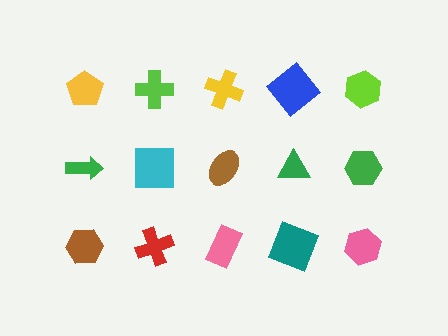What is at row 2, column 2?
A cyan square.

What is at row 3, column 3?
A pink rectangle.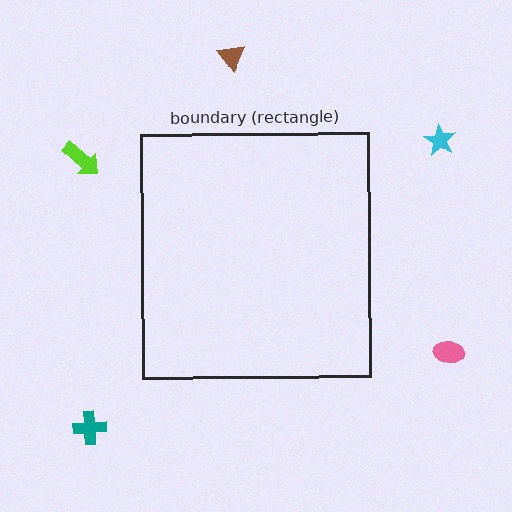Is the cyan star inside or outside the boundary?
Outside.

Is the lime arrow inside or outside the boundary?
Outside.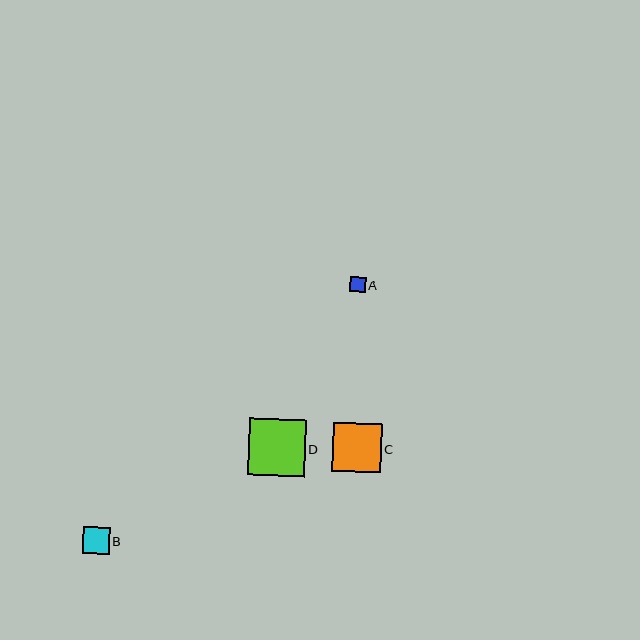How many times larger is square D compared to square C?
Square D is approximately 1.2 times the size of square C.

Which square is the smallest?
Square A is the smallest with a size of approximately 16 pixels.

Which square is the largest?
Square D is the largest with a size of approximately 57 pixels.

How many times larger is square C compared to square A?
Square C is approximately 3.1 times the size of square A.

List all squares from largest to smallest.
From largest to smallest: D, C, B, A.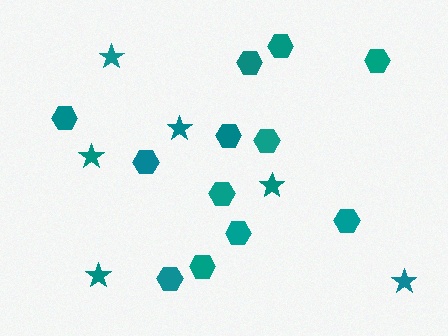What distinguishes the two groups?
There are 2 groups: one group of hexagons (12) and one group of stars (6).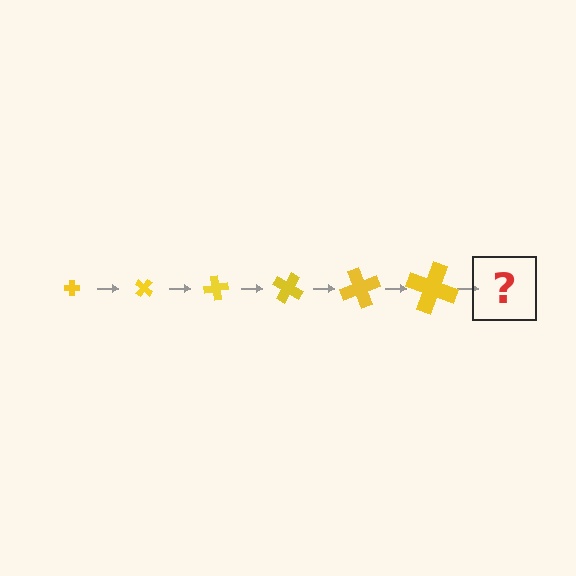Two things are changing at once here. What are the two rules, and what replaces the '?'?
The two rules are that the cross grows larger each step and it rotates 40 degrees each step. The '?' should be a cross, larger than the previous one and rotated 240 degrees from the start.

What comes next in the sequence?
The next element should be a cross, larger than the previous one and rotated 240 degrees from the start.